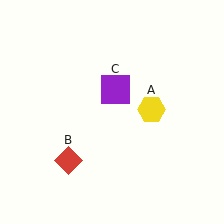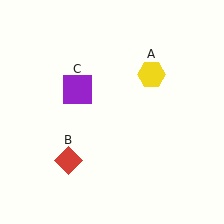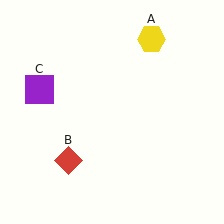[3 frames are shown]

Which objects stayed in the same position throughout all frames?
Red diamond (object B) remained stationary.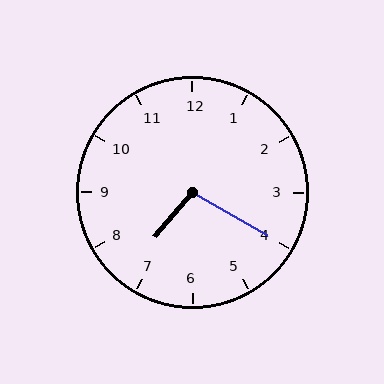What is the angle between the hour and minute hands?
Approximately 100 degrees.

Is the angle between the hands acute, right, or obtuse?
It is obtuse.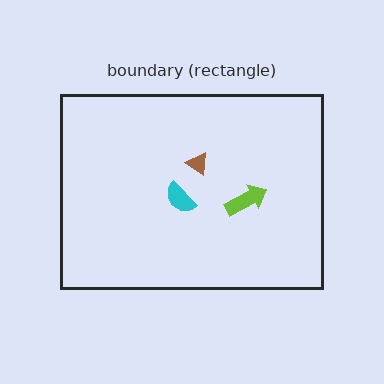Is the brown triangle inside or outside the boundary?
Inside.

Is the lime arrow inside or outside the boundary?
Inside.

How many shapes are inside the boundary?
3 inside, 0 outside.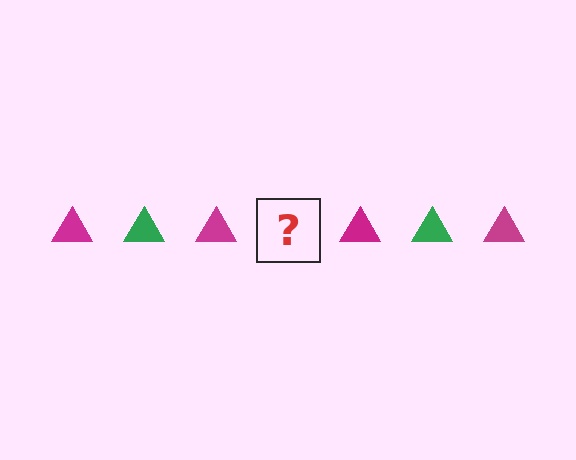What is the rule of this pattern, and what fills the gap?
The rule is that the pattern cycles through magenta, green triangles. The gap should be filled with a green triangle.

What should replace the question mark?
The question mark should be replaced with a green triangle.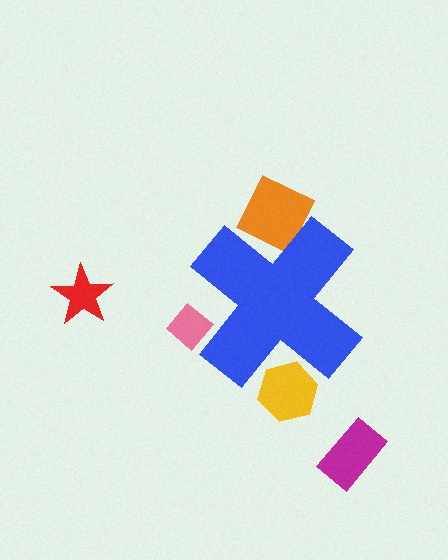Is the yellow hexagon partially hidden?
Yes, the yellow hexagon is partially hidden behind the blue cross.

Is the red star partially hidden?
No, the red star is fully visible.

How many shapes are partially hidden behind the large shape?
3 shapes are partially hidden.